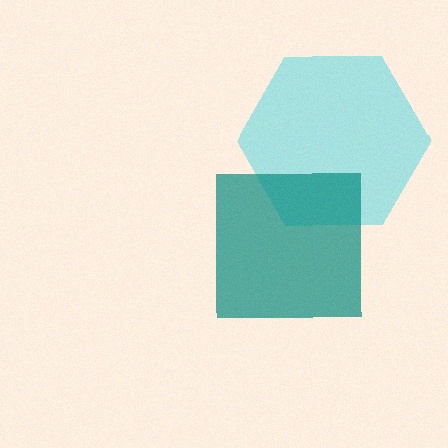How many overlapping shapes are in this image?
There are 2 overlapping shapes in the image.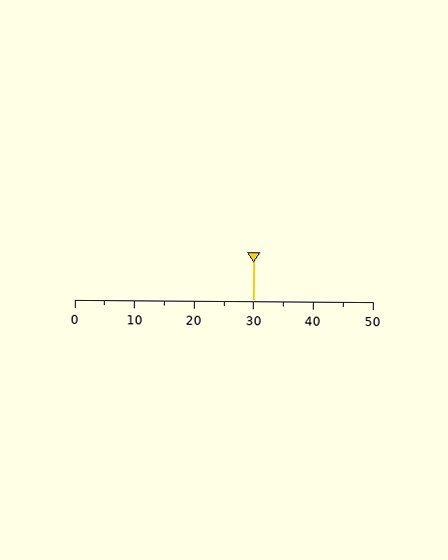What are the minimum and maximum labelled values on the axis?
The axis runs from 0 to 50.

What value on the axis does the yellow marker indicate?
The marker indicates approximately 30.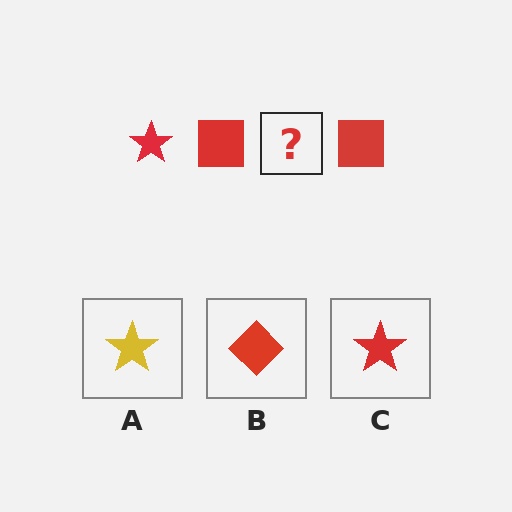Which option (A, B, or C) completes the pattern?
C.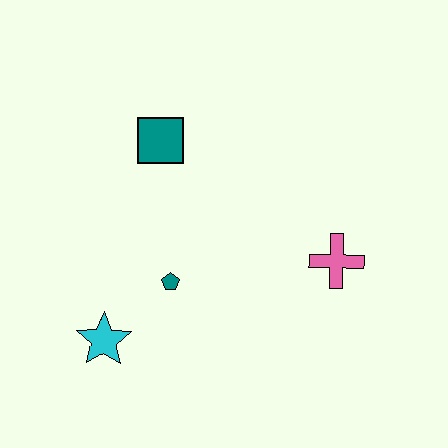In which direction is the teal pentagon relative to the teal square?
The teal pentagon is below the teal square.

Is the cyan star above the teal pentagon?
No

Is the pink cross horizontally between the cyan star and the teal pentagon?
No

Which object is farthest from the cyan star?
The pink cross is farthest from the cyan star.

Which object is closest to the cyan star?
The teal pentagon is closest to the cyan star.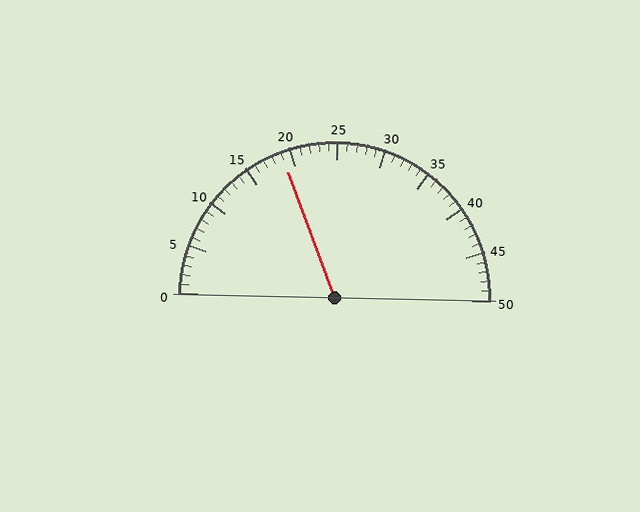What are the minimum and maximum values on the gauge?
The gauge ranges from 0 to 50.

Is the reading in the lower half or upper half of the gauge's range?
The reading is in the lower half of the range (0 to 50).